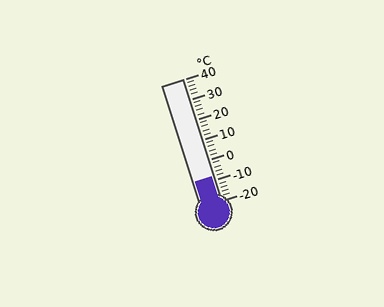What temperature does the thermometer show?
The thermometer shows approximately -8°C.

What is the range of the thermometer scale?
The thermometer scale ranges from -20°C to 40°C.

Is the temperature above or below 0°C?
The temperature is below 0°C.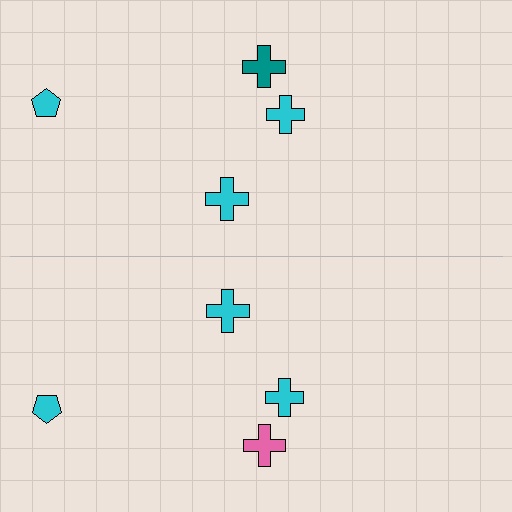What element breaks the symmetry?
The pink cross on the bottom side breaks the symmetry — its mirror counterpart is teal.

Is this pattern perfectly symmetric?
No, the pattern is not perfectly symmetric. The pink cross on the bottom side breaks the symmetry — its mirror counterpart is teal.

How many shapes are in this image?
There are 8 shapes in this image.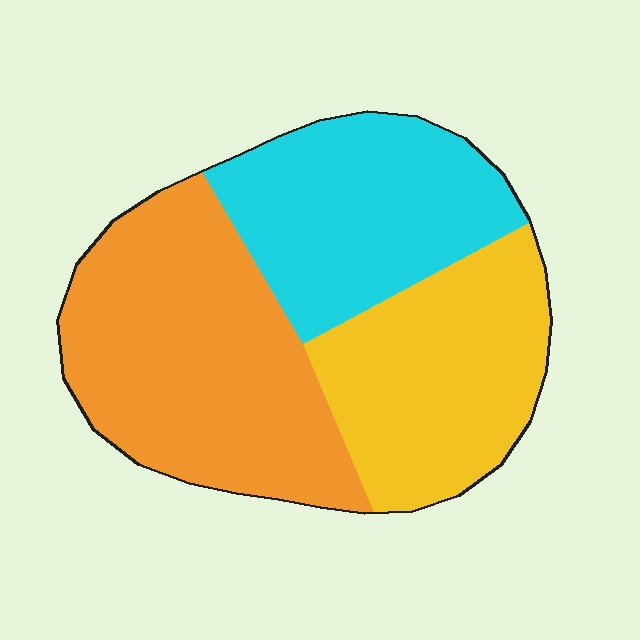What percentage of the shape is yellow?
Yellow takes up between a quarter and a half of the shape.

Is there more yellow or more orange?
Orange.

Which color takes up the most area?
Orange, at roughly 40%.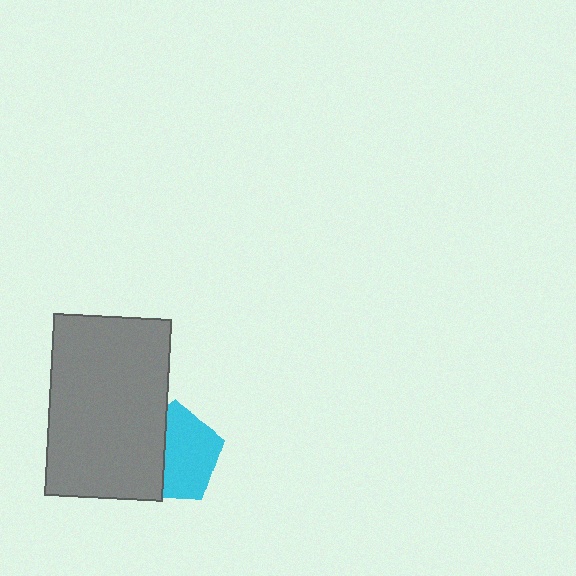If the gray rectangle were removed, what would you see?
You would see the complete cyan pentagon.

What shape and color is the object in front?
The object in front is a gray rectangle.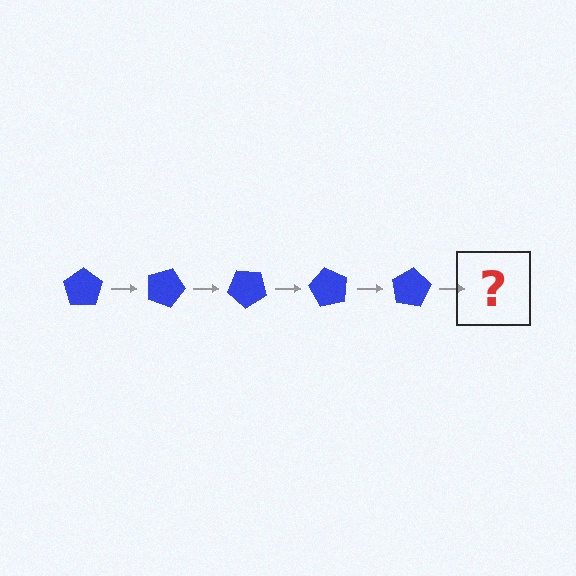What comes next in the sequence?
The next element should be a blue pentagon rotated 100 degrees.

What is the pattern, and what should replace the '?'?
The pattern is that the pentagon rotates 20 degrees each step. The '?' should be a blue pentagon rotated 100 degrees.